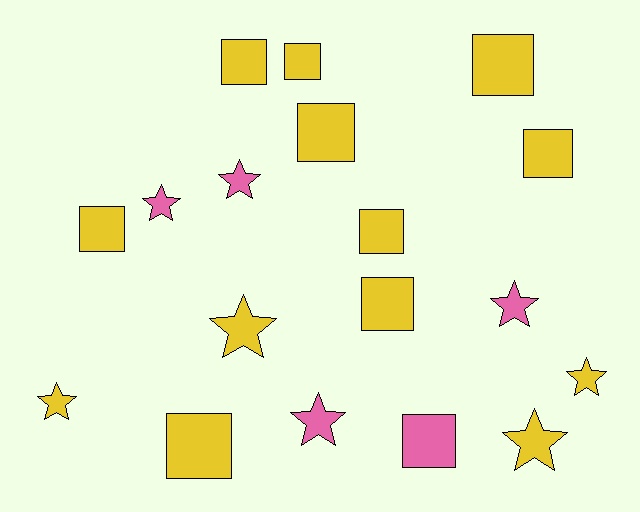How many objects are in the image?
There are 18 objects.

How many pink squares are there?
There is 1 pink square.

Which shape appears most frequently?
Square, with 10 objects.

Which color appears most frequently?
Yellow, with 13 objects.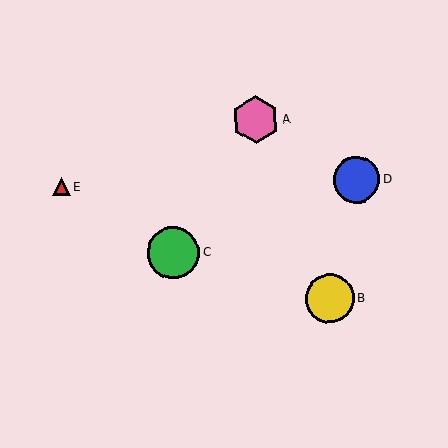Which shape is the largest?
The green circle (labeled C) is the largest.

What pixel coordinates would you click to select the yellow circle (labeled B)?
Click at (330, 299) to select the yellow circle B.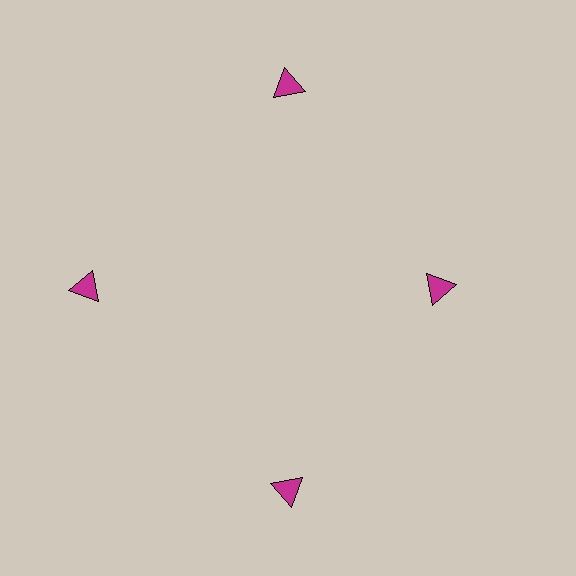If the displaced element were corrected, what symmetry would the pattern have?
It would have 4-fold rotational symmetry — the pattern would map onto itself every 90 degrees.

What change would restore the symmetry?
The symmetry would be restored by moving it outward, back onto the ring so that all 4 triangles sit at equal angles and equal distance from the center.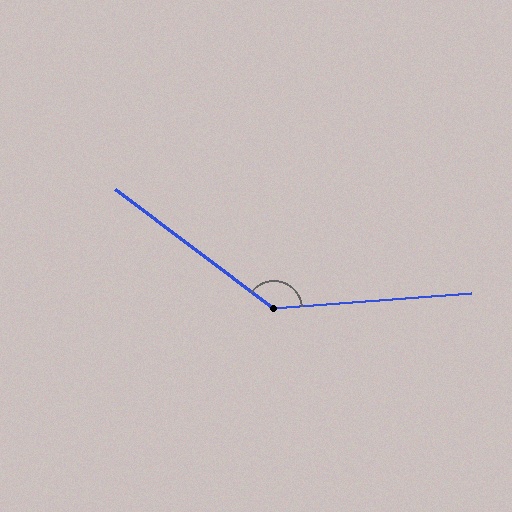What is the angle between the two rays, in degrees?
Approximately 139 degrees.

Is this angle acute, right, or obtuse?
It is obtuse.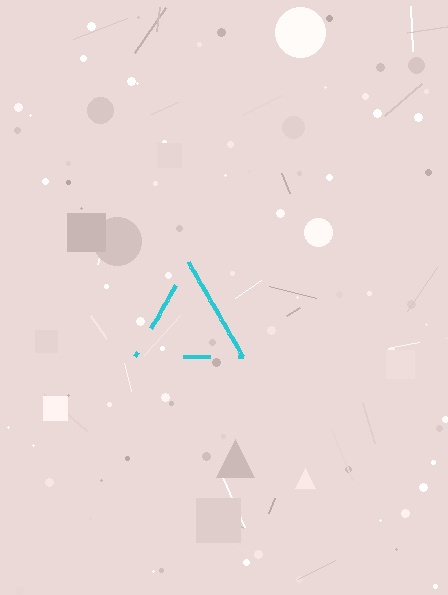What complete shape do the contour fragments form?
The contour fragments form a triangle.